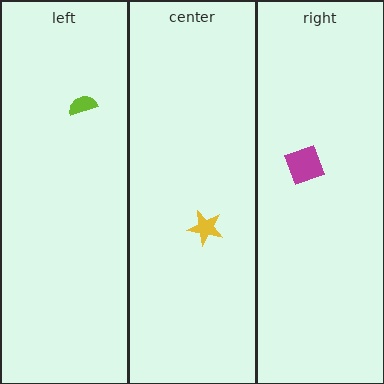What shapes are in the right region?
The magenta square.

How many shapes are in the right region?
1.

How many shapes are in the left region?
1.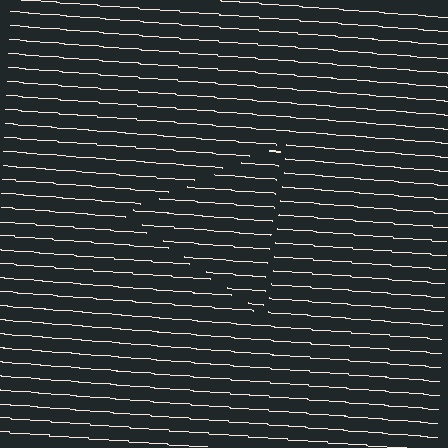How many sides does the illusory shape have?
3 sides — the line-ends trace a triangle.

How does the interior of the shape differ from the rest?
The interior of the shape contains the same grating, shifted by half a period — the contour is defined by the phase discontinuity where line-ends from the inner and outer gratings abut.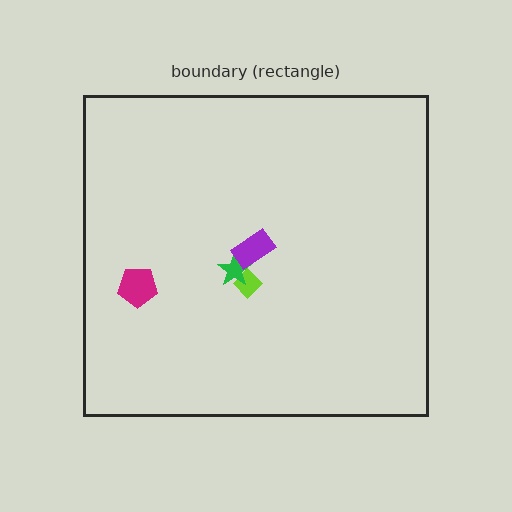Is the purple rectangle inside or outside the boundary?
Inside.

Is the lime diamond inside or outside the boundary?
Inside.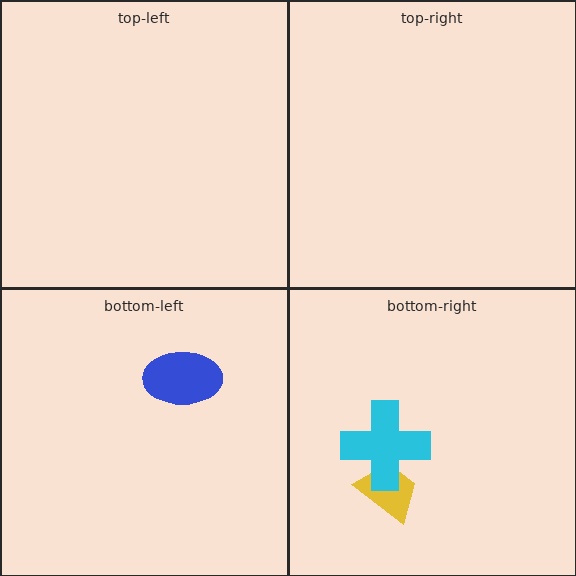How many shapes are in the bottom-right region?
2.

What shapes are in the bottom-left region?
The blue ellipse.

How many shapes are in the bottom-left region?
1.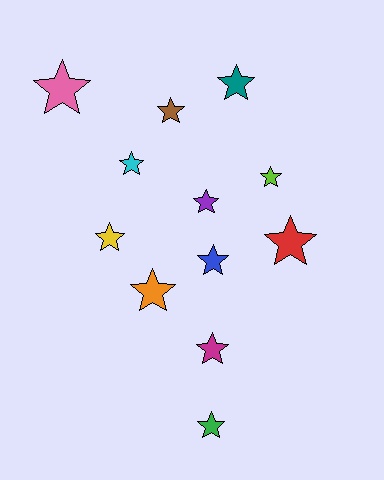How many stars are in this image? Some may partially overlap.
There are 12 stars.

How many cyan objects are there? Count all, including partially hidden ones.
There is 1 cyan object.